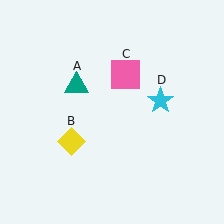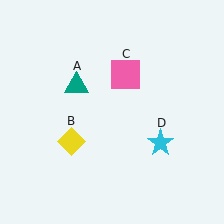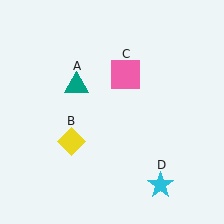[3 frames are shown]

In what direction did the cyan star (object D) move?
The cyan star (object D) moved down.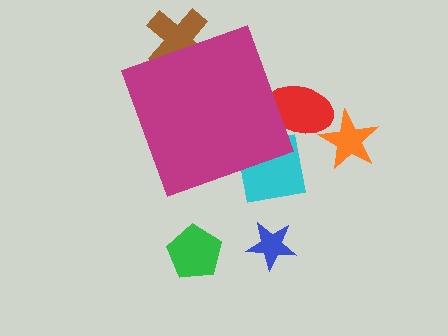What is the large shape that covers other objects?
A magenta diamond.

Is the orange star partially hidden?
No, the orange star is fully visible.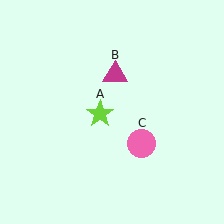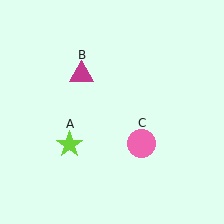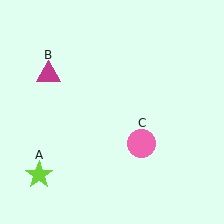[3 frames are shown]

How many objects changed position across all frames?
2 objects changed position: lime star (object A), magenta triangle (object B).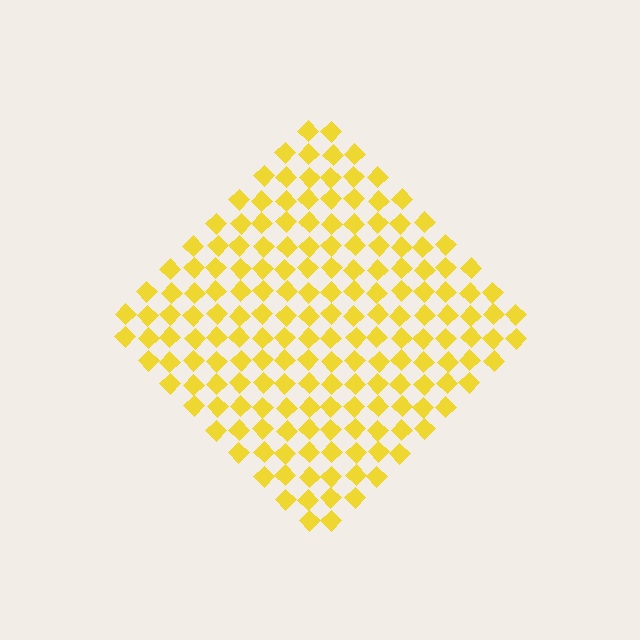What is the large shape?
The large shape is a diamond.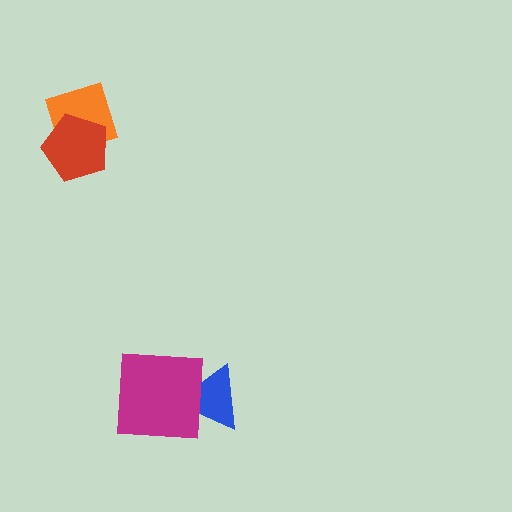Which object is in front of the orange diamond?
The red pentagon is in front of the orange diamond.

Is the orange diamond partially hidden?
Yes, it is partially covered by another shape.